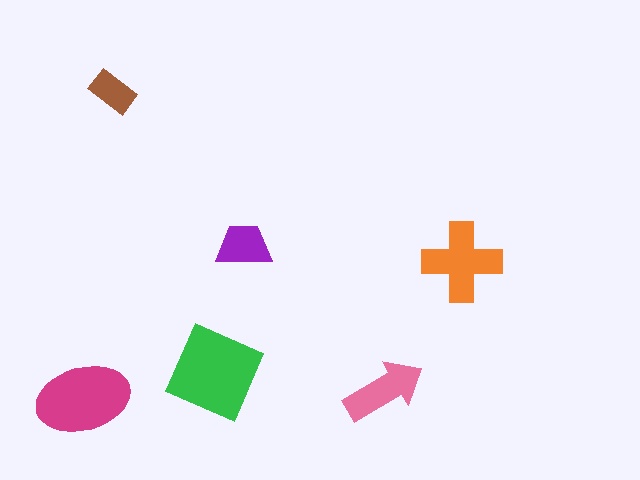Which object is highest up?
The brown rectangle is topmost.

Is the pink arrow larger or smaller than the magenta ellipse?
Smaller.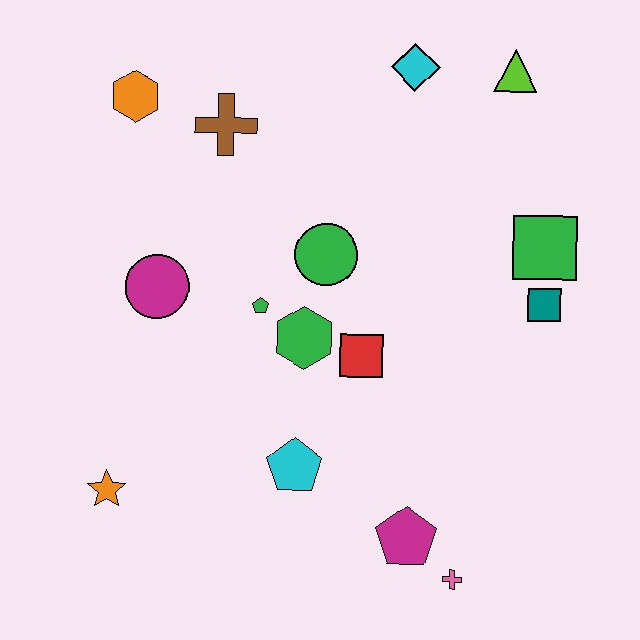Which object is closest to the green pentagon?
The green hexagon is closest to the green pentagon.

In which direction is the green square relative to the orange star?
The green square is to the right of the orange star.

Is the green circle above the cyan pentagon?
Yes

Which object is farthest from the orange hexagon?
The pink cross is farthest from the orange hexagon.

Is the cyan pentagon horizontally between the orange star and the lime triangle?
Yes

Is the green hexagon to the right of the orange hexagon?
Yes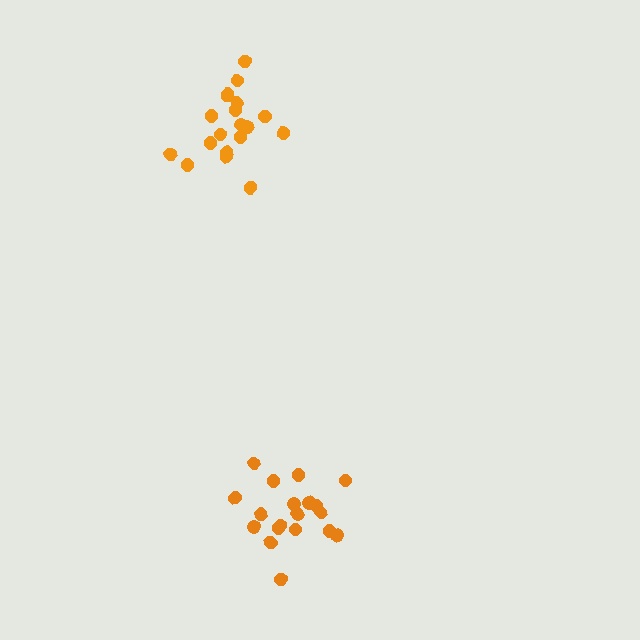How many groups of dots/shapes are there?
There are 2 groups.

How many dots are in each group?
Group 1: 19 dots, Group 2: 19 dots (38 total).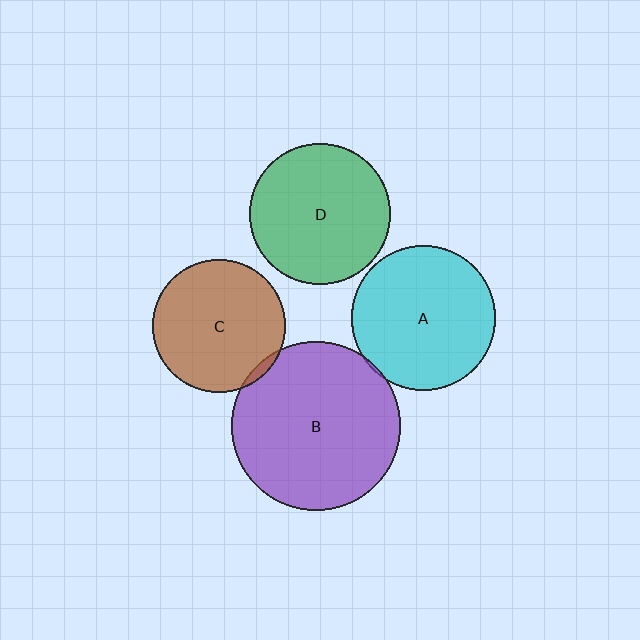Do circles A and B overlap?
Yes.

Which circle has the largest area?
Circle B (purple).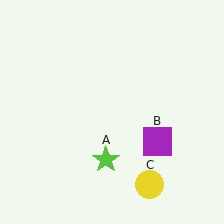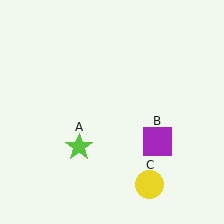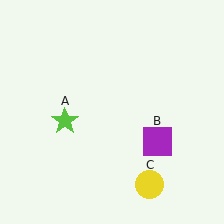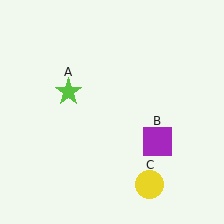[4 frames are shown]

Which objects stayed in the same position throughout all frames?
Purple square (object B) and yellow circle (object C) remained stationary.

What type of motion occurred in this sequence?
The lime star (object A) rotated clockwise around the center of the scene.